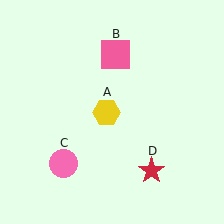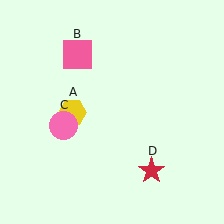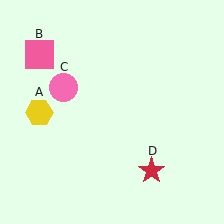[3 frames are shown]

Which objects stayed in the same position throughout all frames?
Red star (object D) remained stationary.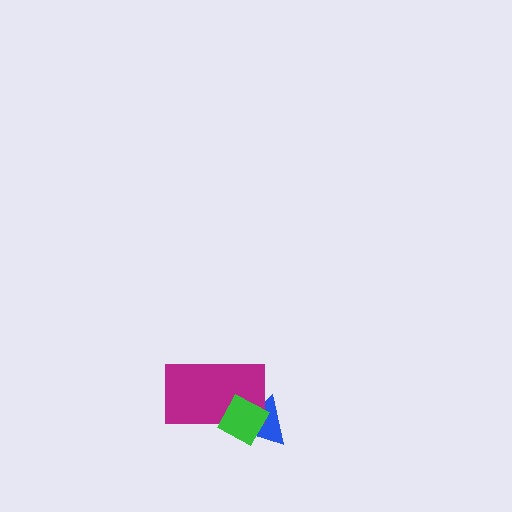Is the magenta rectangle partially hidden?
Yes, it is partially covered by another shape.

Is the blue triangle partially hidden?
Yes, it is partially covered by another shape.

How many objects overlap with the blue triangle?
2 objects overlap with the blue triangle.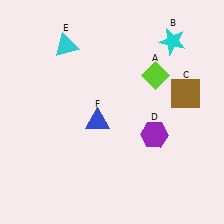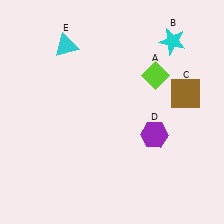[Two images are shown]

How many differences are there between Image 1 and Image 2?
There is 1 difference between the two images.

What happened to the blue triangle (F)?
The blue triangle (F) was removed in Image 2. It was in the bottom-left area of Image 1.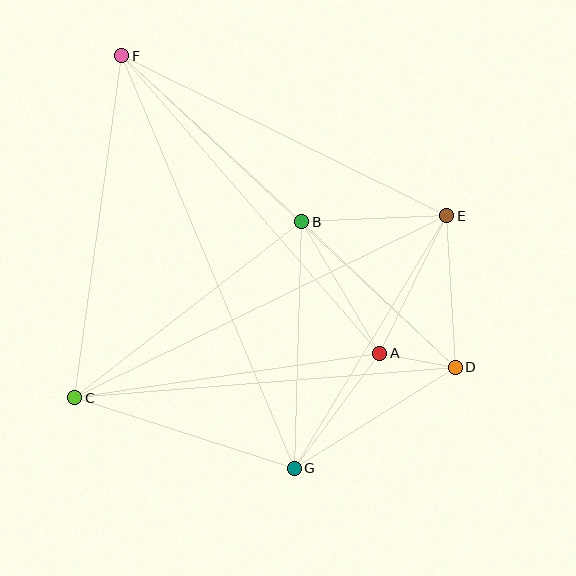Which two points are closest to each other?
Points A and D are closest to each other.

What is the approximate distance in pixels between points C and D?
The distance between C and D is approximately 382 pixels.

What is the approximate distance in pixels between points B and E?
The distance between B and E is approximately 145 pixels.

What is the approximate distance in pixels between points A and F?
The distance between A and F is approximately 394 pixels.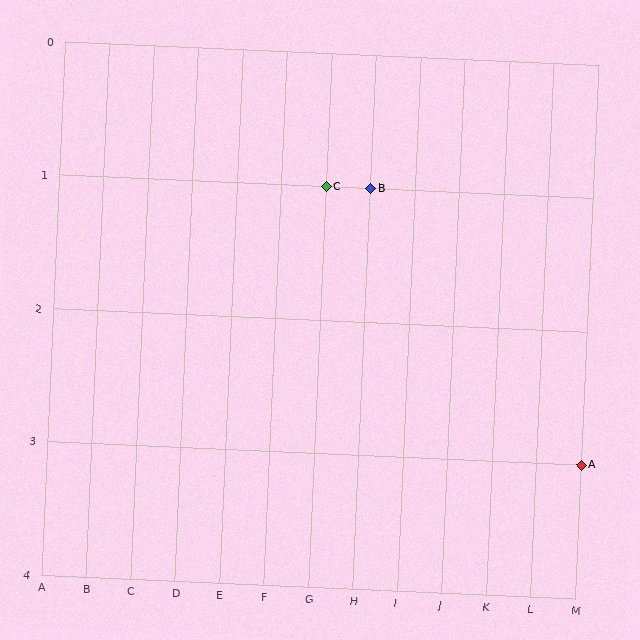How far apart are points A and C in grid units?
Points A and C are 6 columns and 2 rows apart (about 6.3 grid units diagonally).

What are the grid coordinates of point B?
Point B is at grid coordinates (H, 1).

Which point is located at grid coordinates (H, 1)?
Point B is at (H, 1).